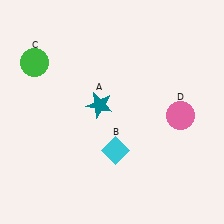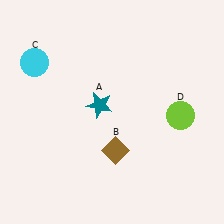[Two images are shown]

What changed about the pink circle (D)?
In Image 1, D is pink. In Image 2, it changed to lime.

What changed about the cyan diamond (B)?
In Image 1, B is cyan. In Image 2, it changed to brown.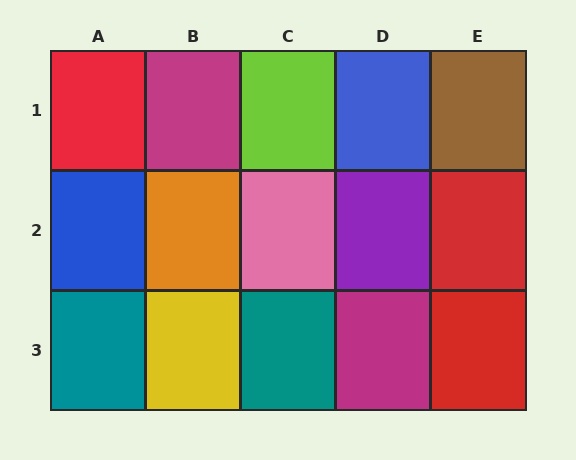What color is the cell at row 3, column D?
Magenta.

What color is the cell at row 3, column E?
Red.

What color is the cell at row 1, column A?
Red.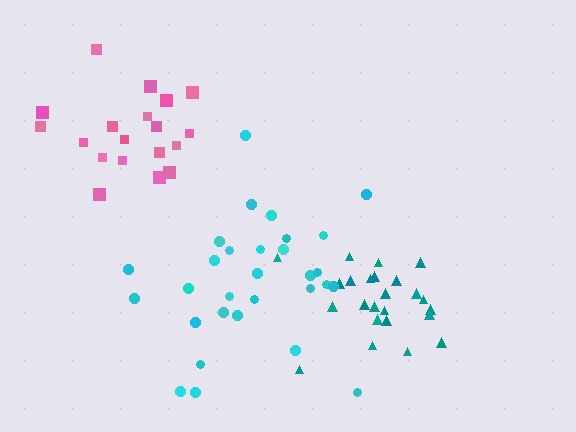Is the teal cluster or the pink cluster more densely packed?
Teal.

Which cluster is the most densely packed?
Teal.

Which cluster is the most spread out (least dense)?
Pink.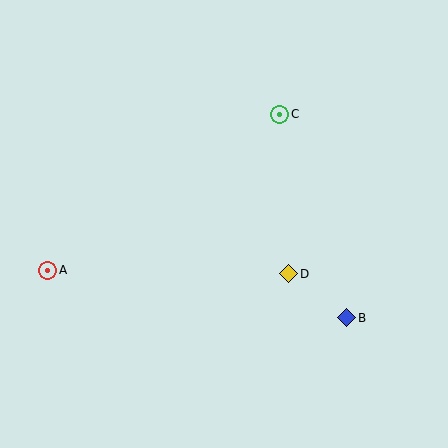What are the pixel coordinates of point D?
Point D is at (289, 274).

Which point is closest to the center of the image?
Point D at (289, 274) is closest to the center.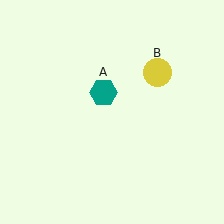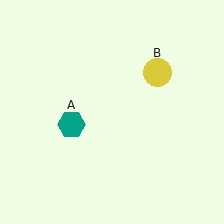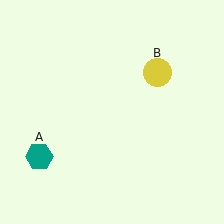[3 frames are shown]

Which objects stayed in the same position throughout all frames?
Yellow circle (object B) remained stationary.